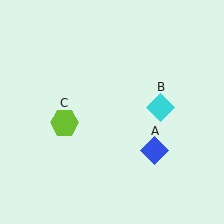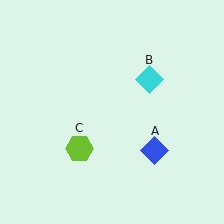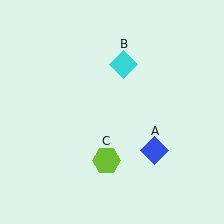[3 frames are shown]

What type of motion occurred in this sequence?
The cyan diamond (object B), lime hexagon (object C) rotated counterclockwise around the center of the scene.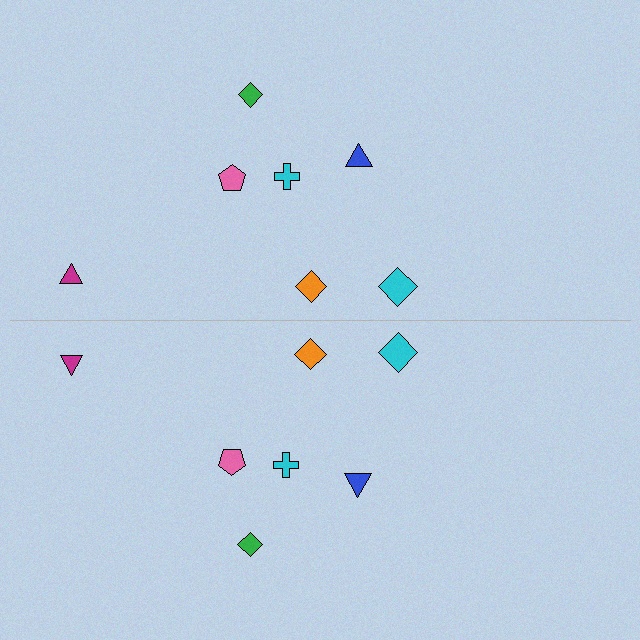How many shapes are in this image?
There are 14 shapes in this image.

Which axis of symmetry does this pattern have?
The pattern has a horizontal axis of symmetry running through the center of the image.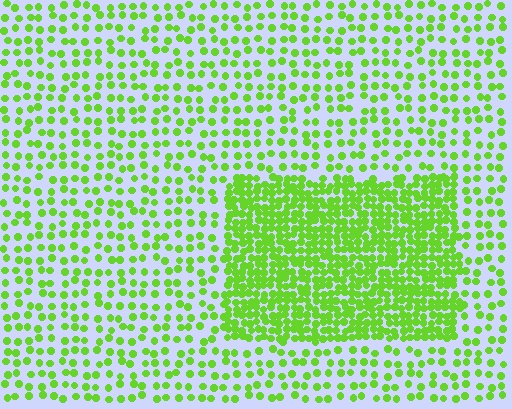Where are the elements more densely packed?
The elements are more densely packed inside the rectangle boundary.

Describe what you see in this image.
The image contains small lime elements arranged at two different densities. A rectangle-shaped region is visible where the elements are more densely packed than the surrounding area.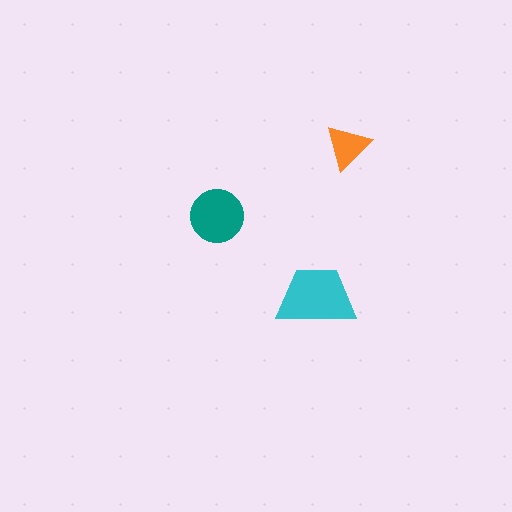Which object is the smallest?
The orange triangle.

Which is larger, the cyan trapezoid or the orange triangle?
The cyan trapezoid.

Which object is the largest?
The cyan trapezoid.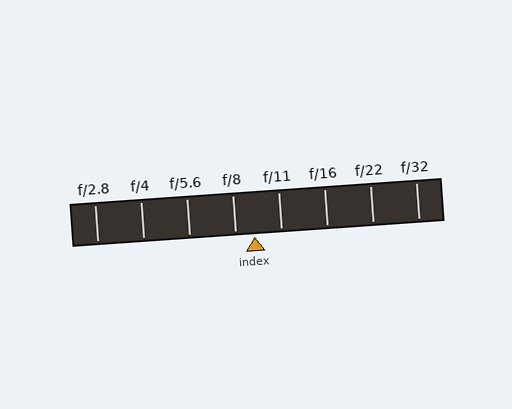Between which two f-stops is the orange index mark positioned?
The index mark is between f/8 and f/11.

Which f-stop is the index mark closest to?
The index mark is closest to f/8.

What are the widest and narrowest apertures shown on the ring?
The widest aperture shown is f/2.8 and the narrowest is f/32.